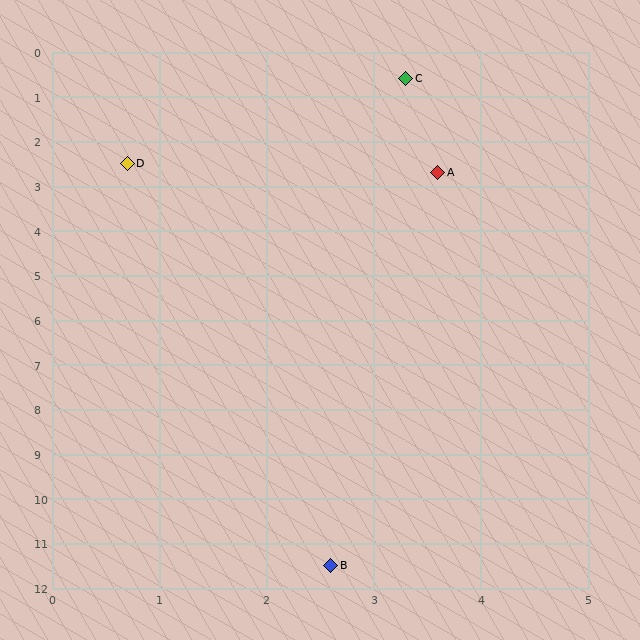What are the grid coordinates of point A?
Point A is at approximately (3.6, 2.7).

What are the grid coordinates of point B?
Point B is at approximately (2.6, 11.5).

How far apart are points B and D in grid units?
Points B and D are about 9.2 grid units apart.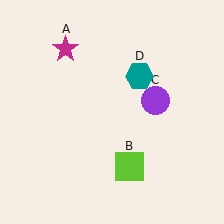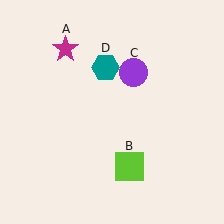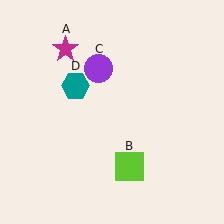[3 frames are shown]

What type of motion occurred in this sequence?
The purple circle (object C), teal hexagon (object D) rotated counterclockwise around the center of the scene.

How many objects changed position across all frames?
2 objects changed position: purple circle (object C), teal hexagon (object D).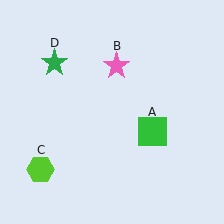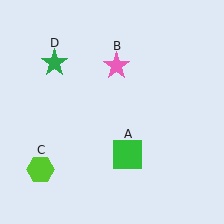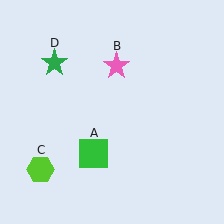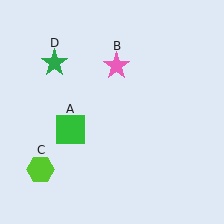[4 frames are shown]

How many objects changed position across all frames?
1 object changed position: green square (object A).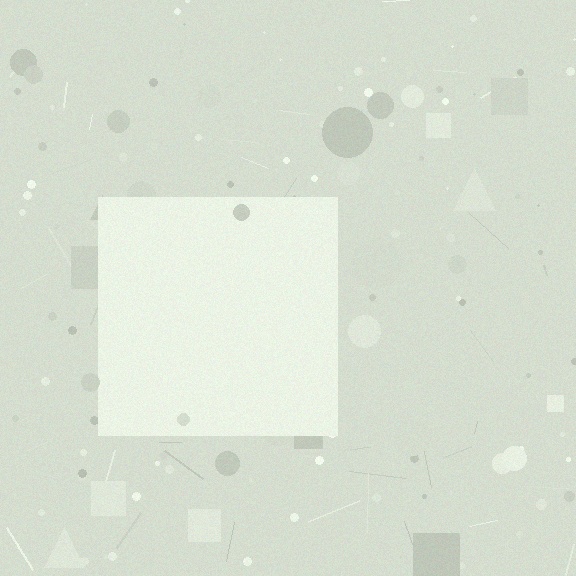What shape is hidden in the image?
A square is hidden in the image.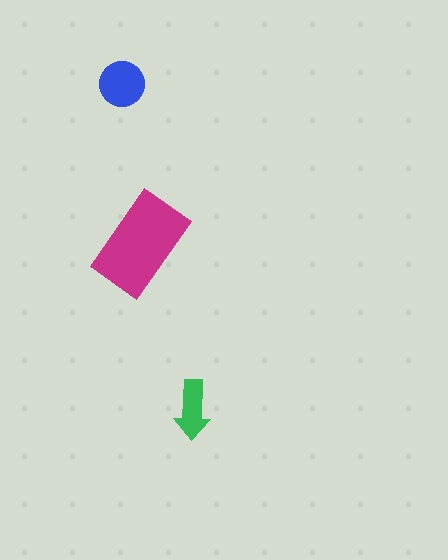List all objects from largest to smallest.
The magenta rectangle, the blue circle, the green arrow.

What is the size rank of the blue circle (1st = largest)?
2nd.